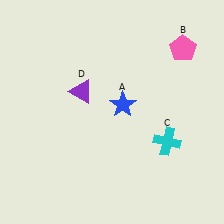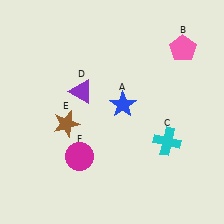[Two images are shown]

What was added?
A brown star (E), a magenta circle (F) were added in Image 2.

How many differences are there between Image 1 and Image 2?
There are 2 differences between the two images.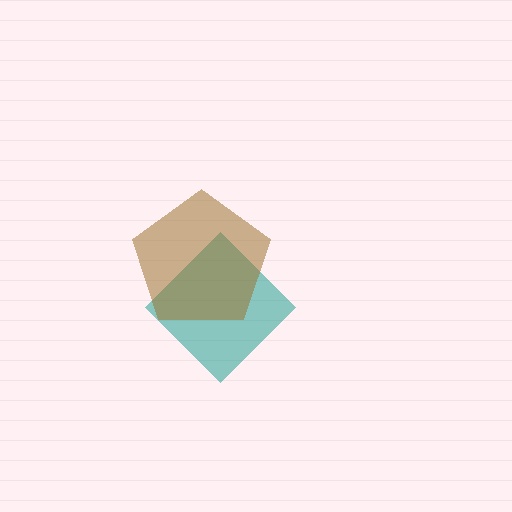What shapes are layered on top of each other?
The layered shapes are: a teal diamond, a brown pentagon.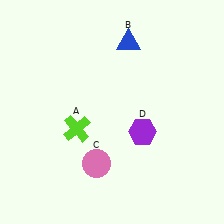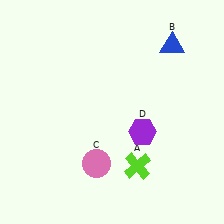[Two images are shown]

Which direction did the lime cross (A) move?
The lime cross (A) moved right.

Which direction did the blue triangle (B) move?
The blue triangle (B) moved right.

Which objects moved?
The objects that moved are: the lime cross (A), the blue triangle (B).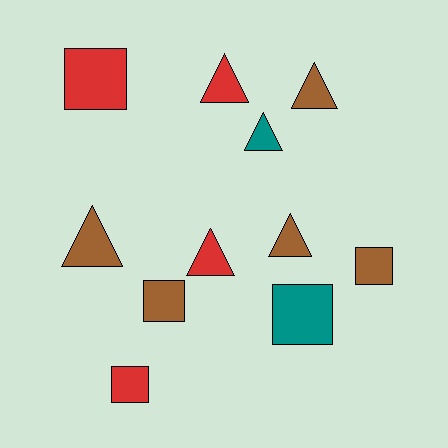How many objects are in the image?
There are 11 objects.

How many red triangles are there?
There are 2 red triangles.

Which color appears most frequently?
Brown, with 5 objects.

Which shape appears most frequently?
Triangle, with 6 objects.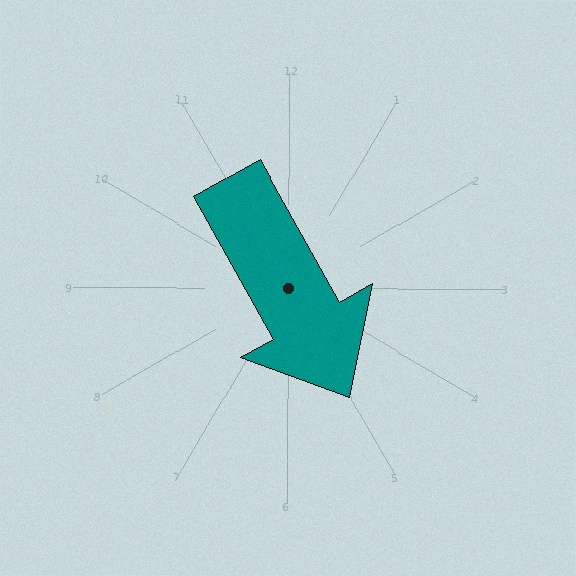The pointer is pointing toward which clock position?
Roughly 5 o'clock.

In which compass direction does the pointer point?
Southeast.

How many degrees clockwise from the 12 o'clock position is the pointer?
Approximately 151 degrees.